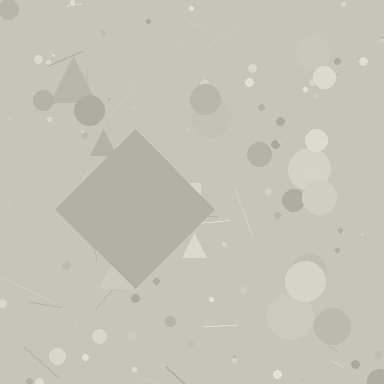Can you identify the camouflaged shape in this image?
The camouflaged shape is a diamond.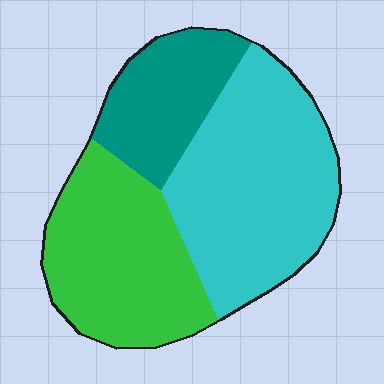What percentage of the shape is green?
Green takes up between a third and a half of the shape.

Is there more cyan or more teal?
Cyan.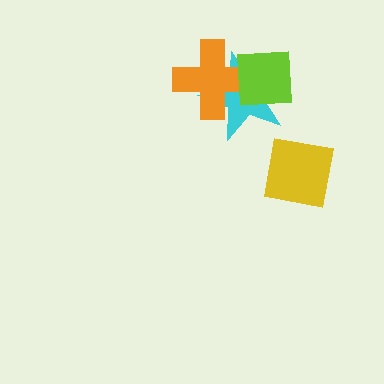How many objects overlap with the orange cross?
2 objects overlap with the orange cross.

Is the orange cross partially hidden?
Yes, it is partially covered by another shape.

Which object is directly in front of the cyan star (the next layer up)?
The orange cross is directly in front of the cyan star.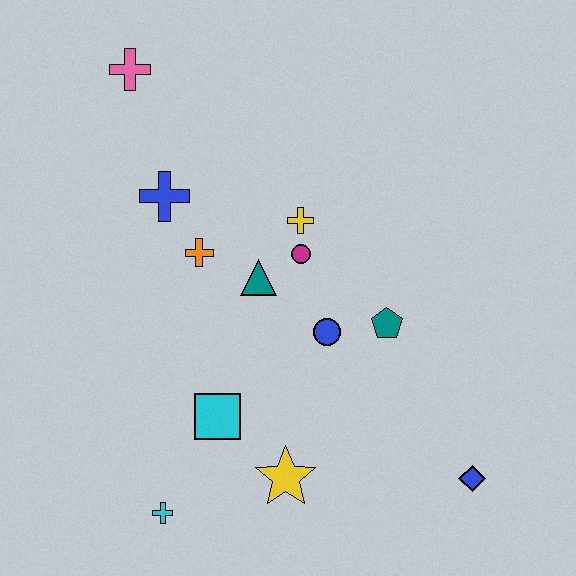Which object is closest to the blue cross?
The orange cross is closest to the blue cross.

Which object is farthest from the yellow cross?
The cyan cross is farthest from the yellow cross.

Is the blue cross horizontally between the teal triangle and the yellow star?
No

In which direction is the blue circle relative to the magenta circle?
The blue circle is below the magenta circle.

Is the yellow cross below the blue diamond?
No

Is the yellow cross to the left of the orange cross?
No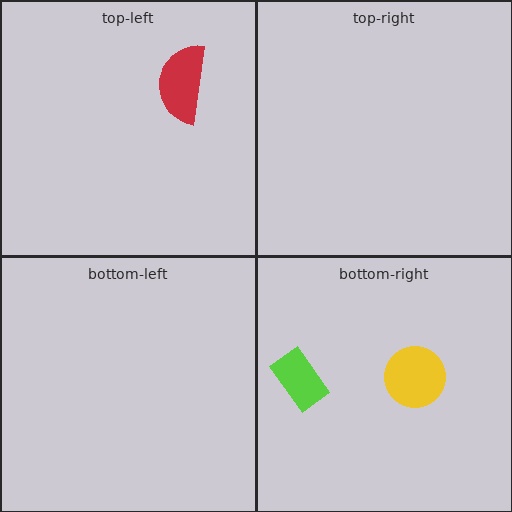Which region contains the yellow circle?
The bottom-right region.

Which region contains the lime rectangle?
The bottom-right region.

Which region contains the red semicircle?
The top-left region.